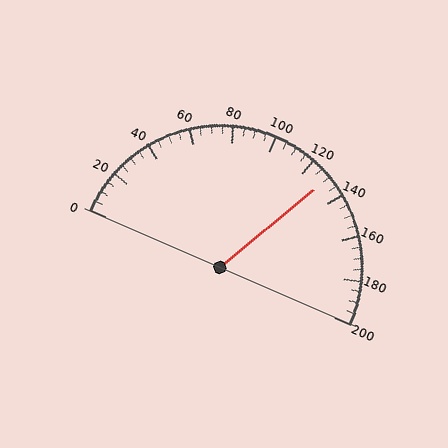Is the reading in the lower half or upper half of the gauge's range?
The reading is in the upper half of the range (0 to 200).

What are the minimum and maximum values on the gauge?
The gauge ranges from 0 to 200.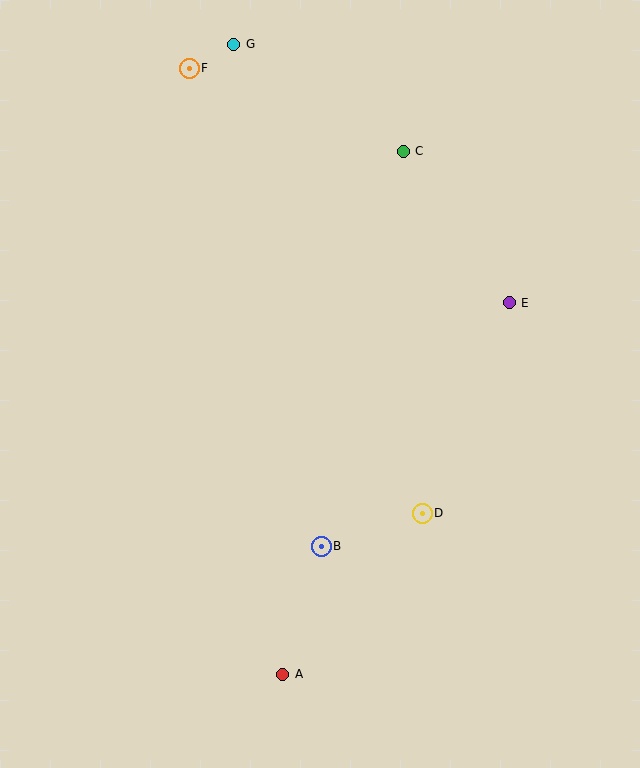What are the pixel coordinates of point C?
Point C is at (403, 151).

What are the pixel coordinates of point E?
Point E is at (509, 303).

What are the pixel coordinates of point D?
Point D is at (422, 513).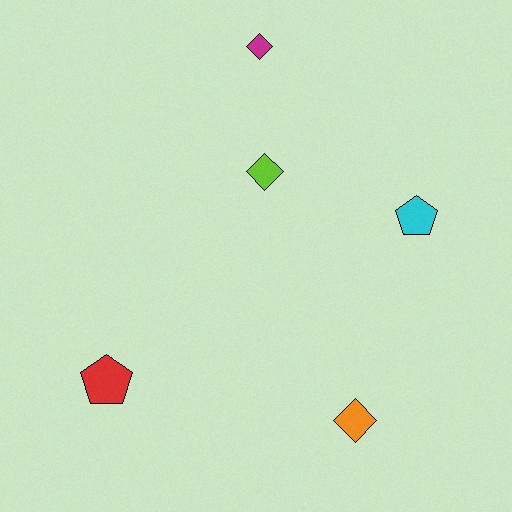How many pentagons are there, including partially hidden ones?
There are 2 pentagons.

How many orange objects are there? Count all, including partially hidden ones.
There is 1 orange object.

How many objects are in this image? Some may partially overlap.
There are 5 objects.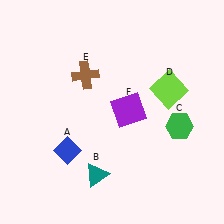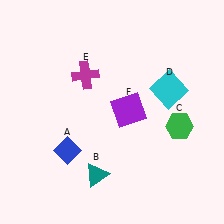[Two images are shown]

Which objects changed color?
D changed from lime to cyan. E changed from brown to magenta.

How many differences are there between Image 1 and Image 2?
There are 2 differences between the two images.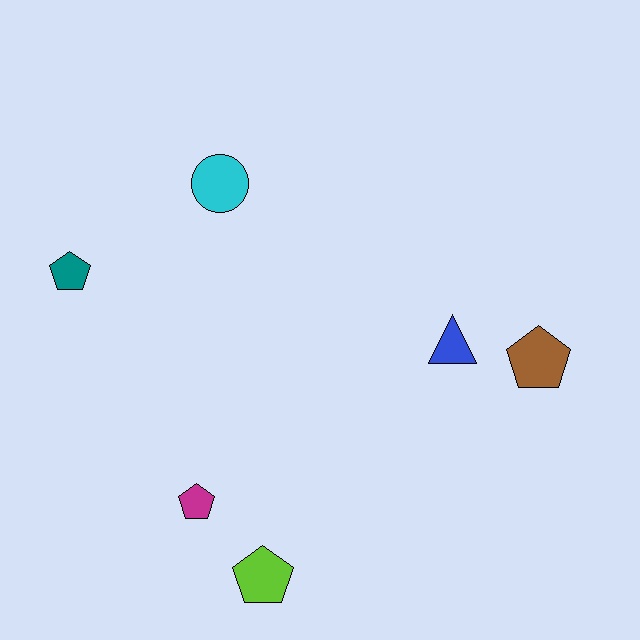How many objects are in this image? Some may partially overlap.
There are 6 objects.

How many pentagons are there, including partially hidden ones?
There are 4 pentagons.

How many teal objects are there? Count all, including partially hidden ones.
There is 1 teal object.